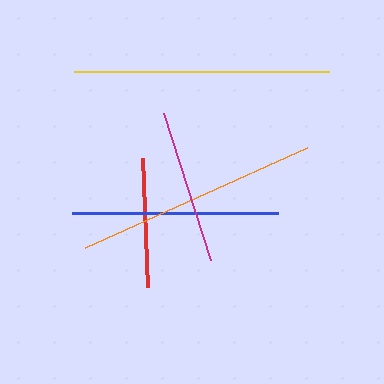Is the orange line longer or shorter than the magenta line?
The orange line is longer than the magenta line.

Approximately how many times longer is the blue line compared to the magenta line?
The blue line is approximately 1.3 times the length of the magenta line.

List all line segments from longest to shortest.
From longest to shortest: yellow, orange, blue, magenta, red.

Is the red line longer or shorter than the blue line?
The blue line is longer than the red line.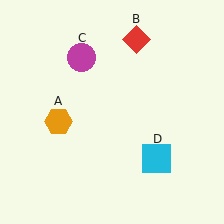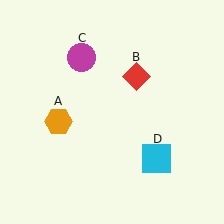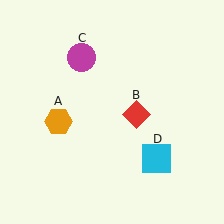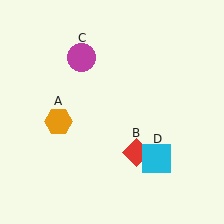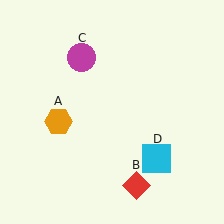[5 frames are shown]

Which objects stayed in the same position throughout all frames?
Orange hexagon (object A) and magenta circle (object C) and cyan square (object D) remained stationary.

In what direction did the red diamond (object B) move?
The red diamond (object B) moved down.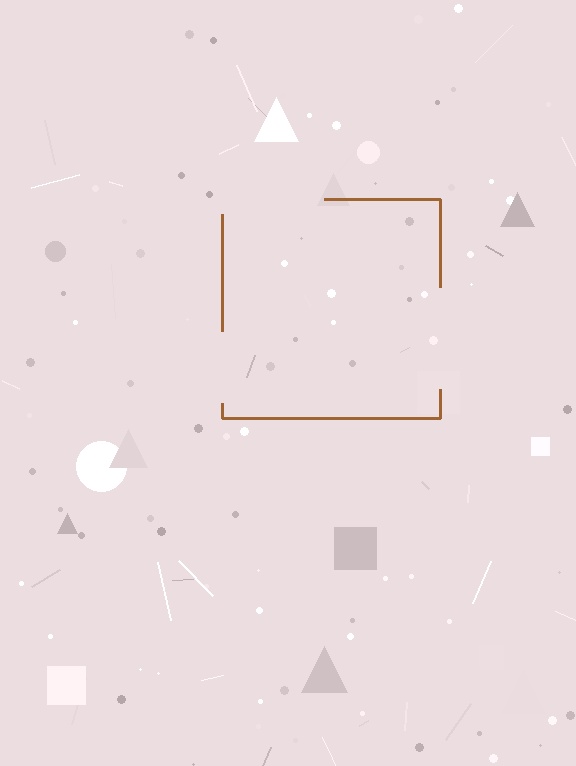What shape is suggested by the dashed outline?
The dashed outline suggests a square.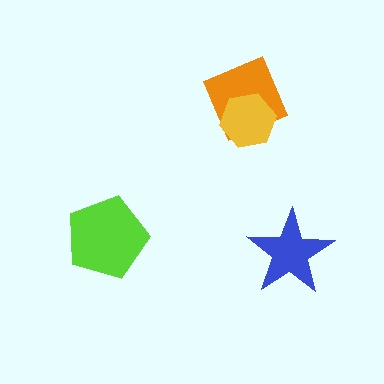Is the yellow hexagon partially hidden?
No, no other shape covers it.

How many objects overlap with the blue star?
0 objects overlap with the blue star.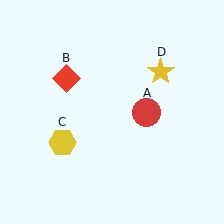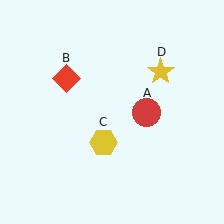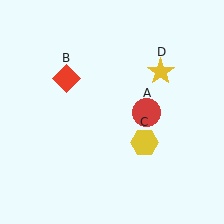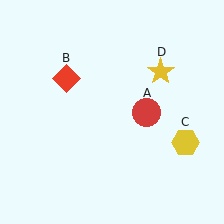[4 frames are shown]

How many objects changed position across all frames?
1 object changed position: yellow hexagon (object C).